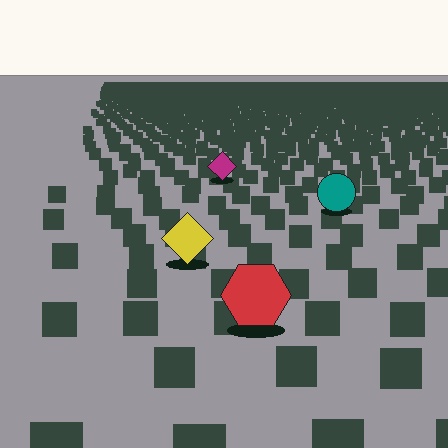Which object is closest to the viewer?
The red hexagon is closest. The texture marks near it are larger and more spread out.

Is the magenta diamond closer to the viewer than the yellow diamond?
No. The yellow diamond is closer — you can tell from the texture gradient: the ground texture is coarser near it.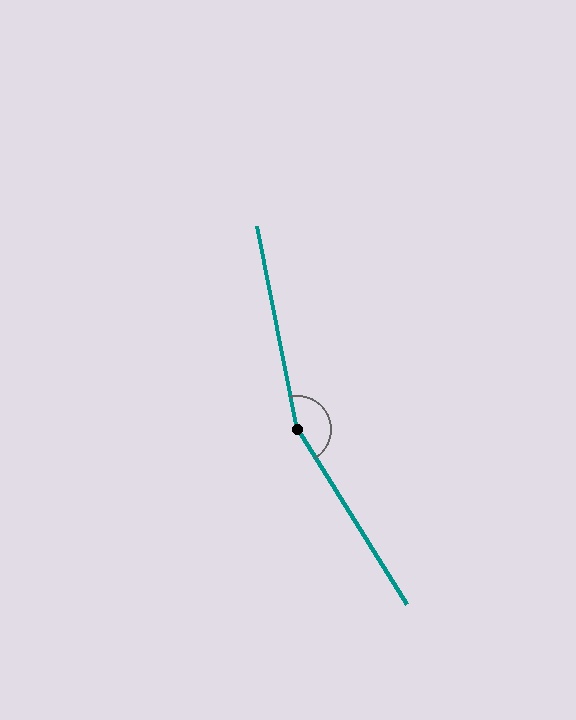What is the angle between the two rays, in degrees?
Approximately 159 degrees.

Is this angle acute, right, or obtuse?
It is obtuse.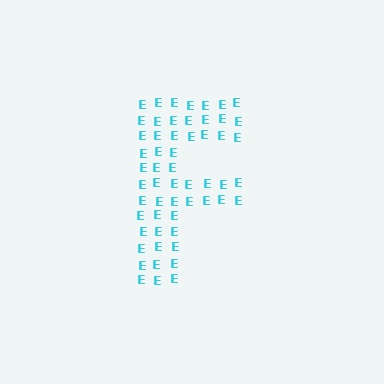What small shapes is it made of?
It is made of small letter E's.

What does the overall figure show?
The overall figure shows the letter F.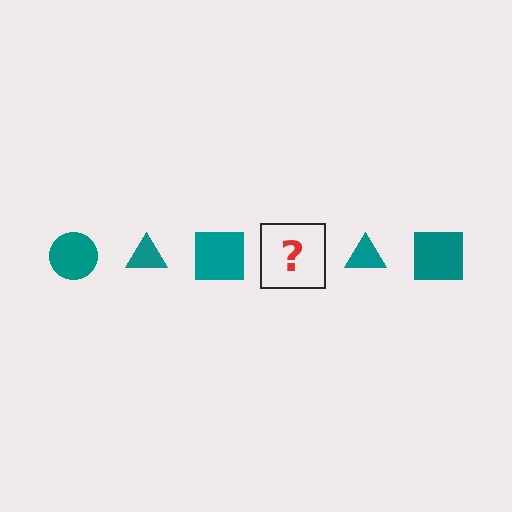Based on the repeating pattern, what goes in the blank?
The blank should be a teal circle.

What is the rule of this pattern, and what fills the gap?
The rule is that the pattern cycles through circle, triangle, square shapes in teal. The gap should be filled with a teal circle.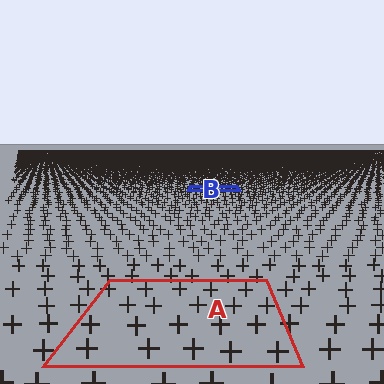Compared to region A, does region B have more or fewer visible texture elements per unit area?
Region B has more texture elements per unit area — they are packed more densely because it is farther away.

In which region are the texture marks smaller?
The texture marks are smaller in region B, because it is farther away.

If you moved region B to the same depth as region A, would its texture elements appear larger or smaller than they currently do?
They would appear larger. At a closer depth, the same texture elements are projected at a bigger on-screen size.